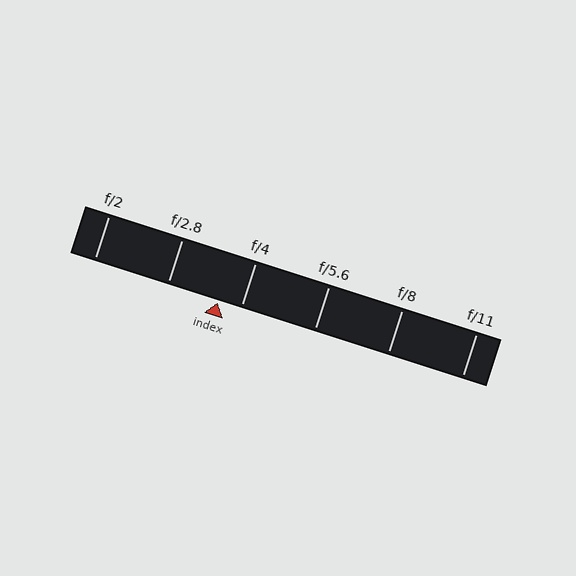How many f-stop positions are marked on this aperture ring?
There are 6 f-stop positions marked.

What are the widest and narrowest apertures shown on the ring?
The widest aperture shown is f/2 and the narrowest is f/11.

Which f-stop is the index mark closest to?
The index mark is closest to f/4.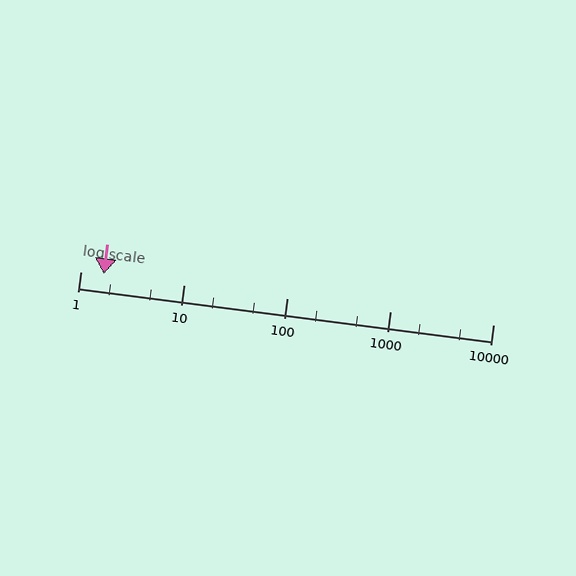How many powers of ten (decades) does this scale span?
The scale spans 4 decades, from 1 to 10000.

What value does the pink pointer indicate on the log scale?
The pointer indicates approximately 1.7.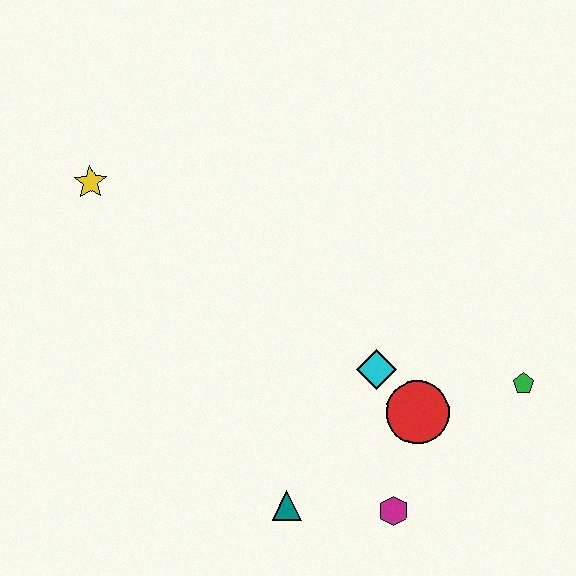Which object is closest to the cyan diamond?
The red circle is closest to the cyan diamond.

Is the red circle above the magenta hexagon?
Yes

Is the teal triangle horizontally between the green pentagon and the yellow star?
Yes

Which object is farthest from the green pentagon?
The yellow star is farthest from the green pentagon.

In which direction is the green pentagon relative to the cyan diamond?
The green pentagon is to the right of the cyan diamond.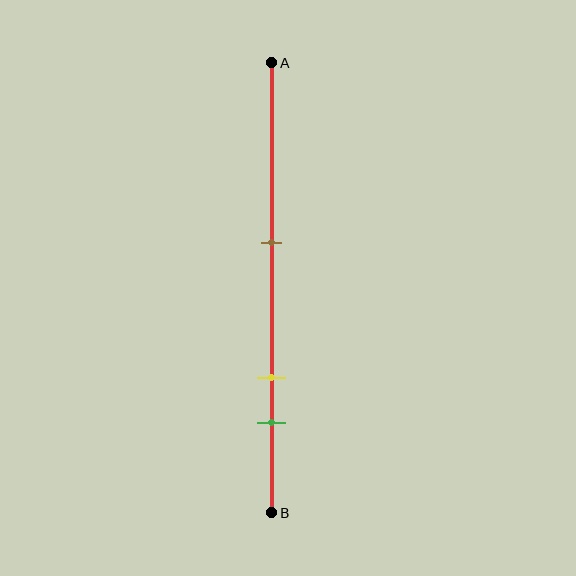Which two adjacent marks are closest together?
The yellow and green marks are the closest adjacent pair.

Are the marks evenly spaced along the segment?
No, the marks are not evenly spaced.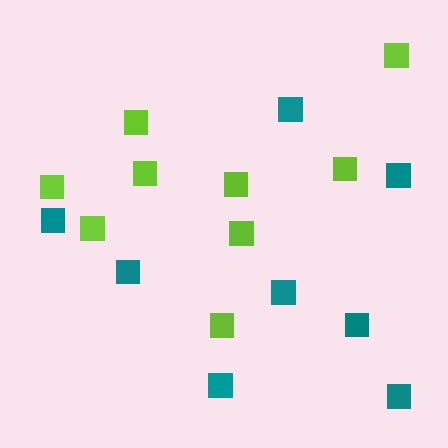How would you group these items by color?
There are 2 groups: one group of teal squares (8) and one group of lime squares (9).